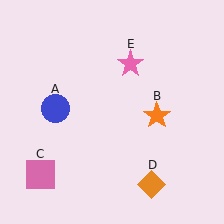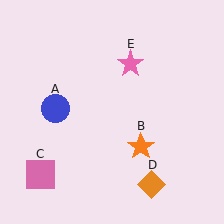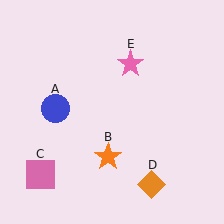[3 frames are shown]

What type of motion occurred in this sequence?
The orange star (object B) rotated clockwise around the center of the scene.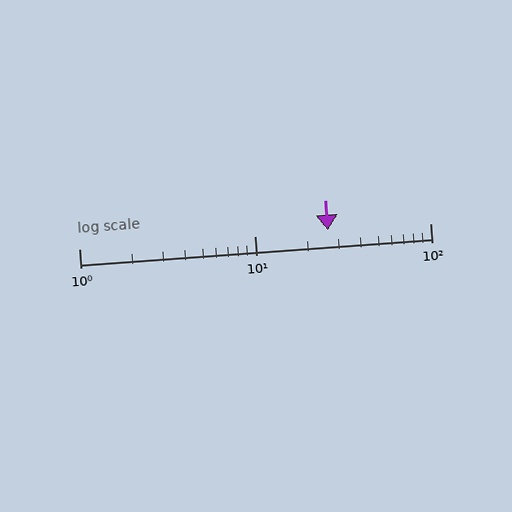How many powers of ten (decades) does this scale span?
The scale spans 2 decades, from 1 to 100.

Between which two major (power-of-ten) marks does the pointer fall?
The pointer is between 10 and 100.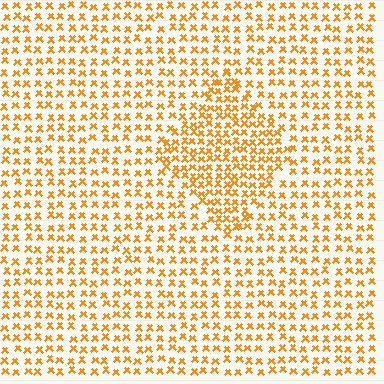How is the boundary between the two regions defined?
The boundary is defined by a change in element density (approximately 1.7x ratio). All elements are the same color, size, and shape.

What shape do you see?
I see a diamond.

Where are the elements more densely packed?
The elements are more densely packed inside the diamond boundary.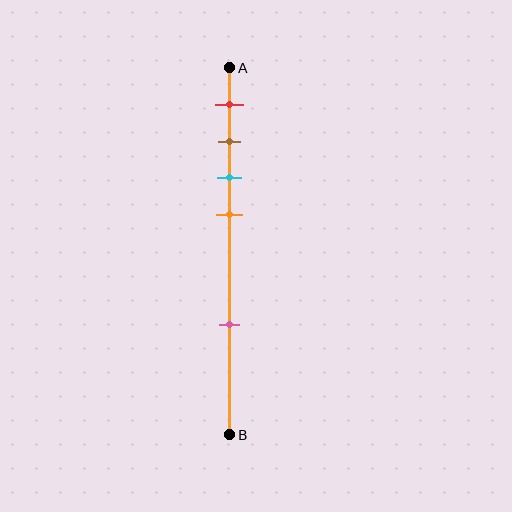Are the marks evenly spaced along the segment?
No, the marks are not evenly spaced.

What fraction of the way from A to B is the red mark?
The red mark is approximately 10% (0.1) of the way from A to B.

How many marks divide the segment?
There are 5 marks dividing the segment.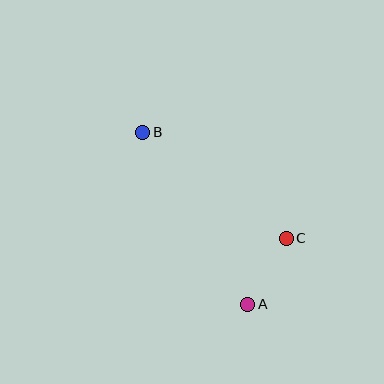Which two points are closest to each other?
Points A and C are closest to each other.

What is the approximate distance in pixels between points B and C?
The distance between B and C is approximately 178 pixels.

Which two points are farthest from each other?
Points A and B are farthest from each other.